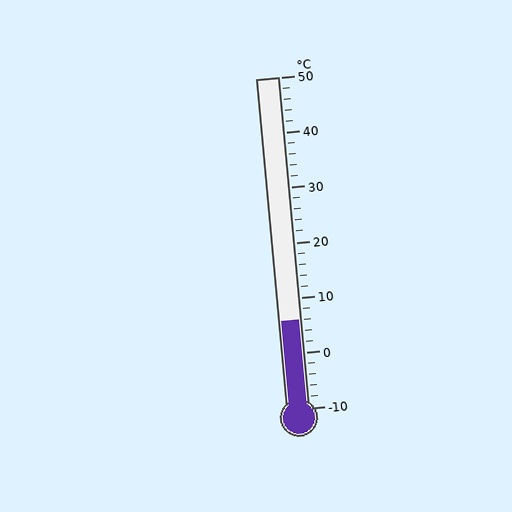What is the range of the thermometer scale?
The thermometer scale ranges from -10°C to 50°C.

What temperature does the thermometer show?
The thermometer shows approximately 6°C.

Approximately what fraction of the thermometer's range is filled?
The thermometer is filled to approximately 25% of its range.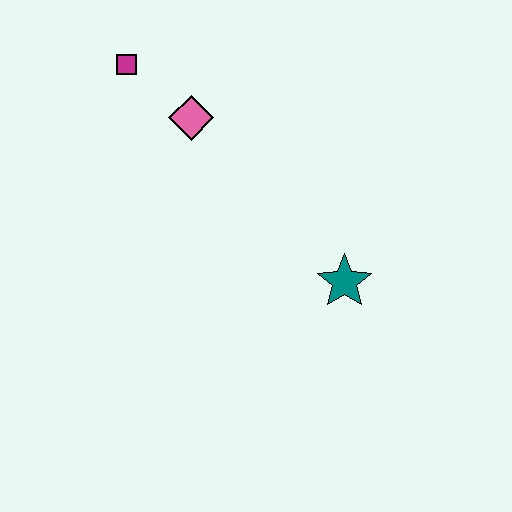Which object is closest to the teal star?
The pink diamond is closest to the teal star.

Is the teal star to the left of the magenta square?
No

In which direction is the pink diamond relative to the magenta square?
The pink diamond is to the right of the magenta square.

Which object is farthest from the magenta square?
The teal star is farthest from the magenta square.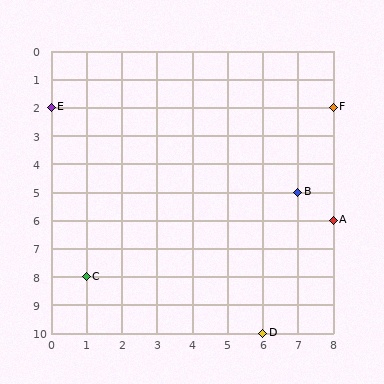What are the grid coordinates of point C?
Point C is at grid coordinates (1, 8).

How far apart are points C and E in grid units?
Points C and E are 1 column and 6 rows apart (about 6.1 grid units diagonally).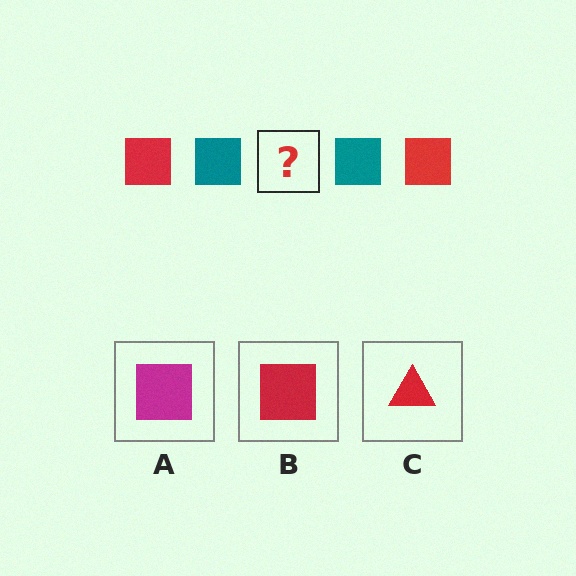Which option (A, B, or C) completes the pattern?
B.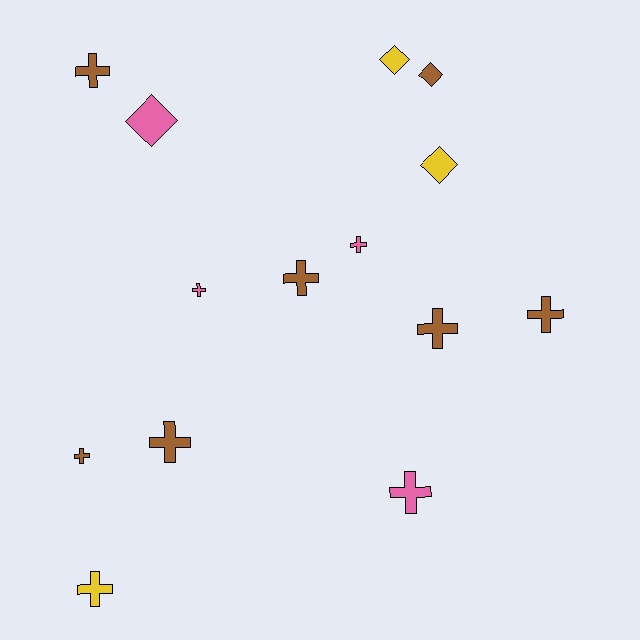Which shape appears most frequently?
Cross, with 10 objects.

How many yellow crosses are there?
There is 1 yellow cross.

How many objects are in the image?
There are 14 objects.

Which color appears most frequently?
Brown, with 7 objects.